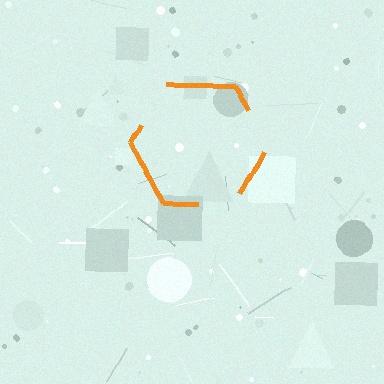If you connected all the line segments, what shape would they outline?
They would outline a hexagon.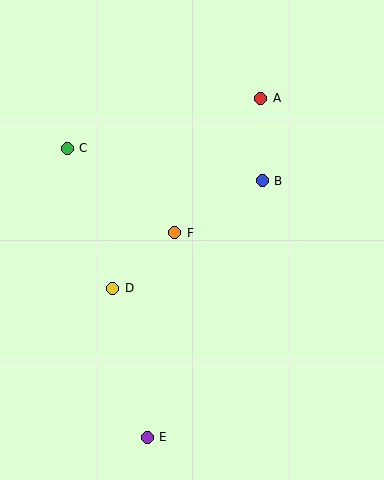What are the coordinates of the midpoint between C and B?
The midpoint between C and B is at (165, 165).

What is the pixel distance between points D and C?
The distance between D and C is 147 pixels.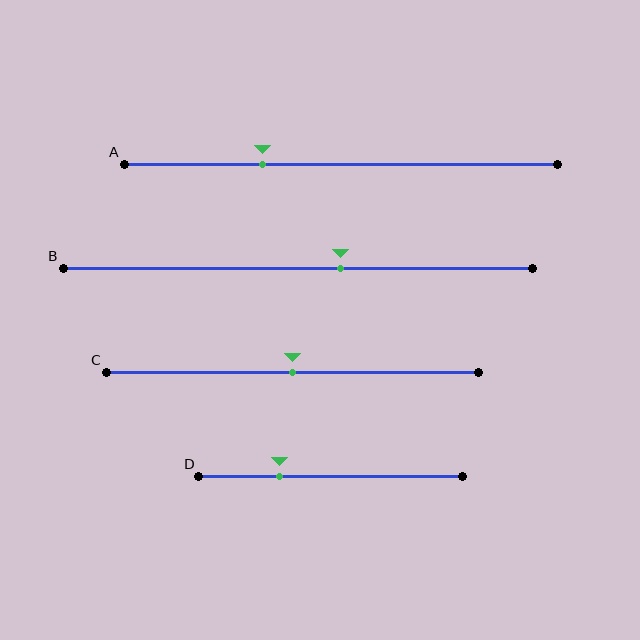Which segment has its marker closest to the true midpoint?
Segment C has its marker closest to the true midpoint.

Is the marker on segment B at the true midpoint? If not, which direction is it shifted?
No, the marker on segment B is shifted to the right by about 9% of the segment length.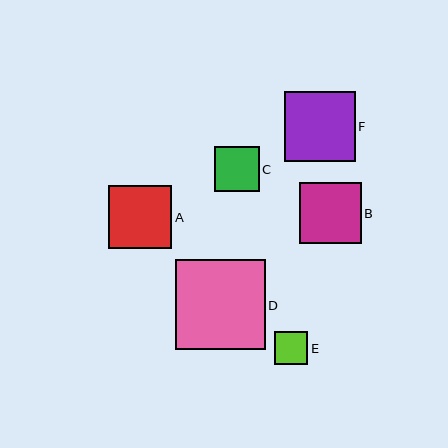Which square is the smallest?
Square E is the smallest with a size of approximately 33 pixels.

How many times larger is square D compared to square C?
Square D is approximately 2.0 times the size of square C.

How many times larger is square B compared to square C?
Square B is approximately 1.4 times the size of square C.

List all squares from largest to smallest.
From largest to smallest: D, F, A, B, C, E.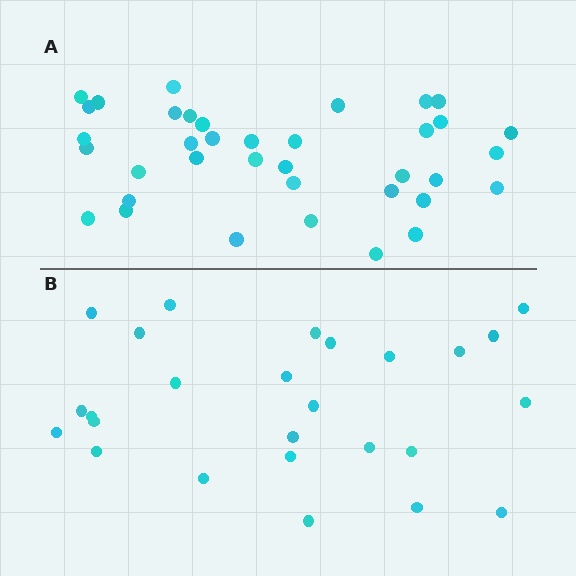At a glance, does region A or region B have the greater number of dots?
Region A (the top region) has more dots.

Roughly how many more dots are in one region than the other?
Region A has roughly 12 or so more dots than region B.